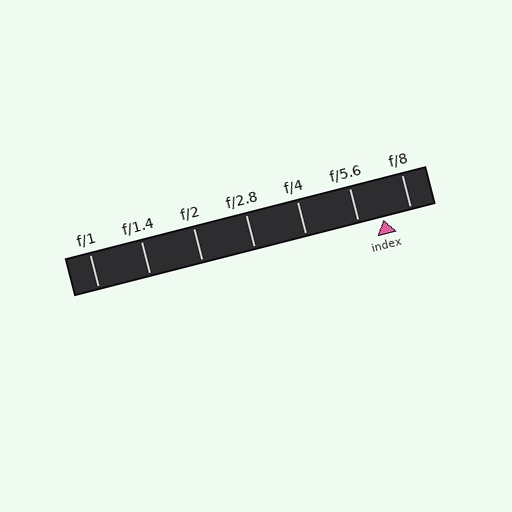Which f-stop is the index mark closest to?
The index mark is closest to f/5.6.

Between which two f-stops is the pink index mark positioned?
The index mark is between f/5.6 and f/8.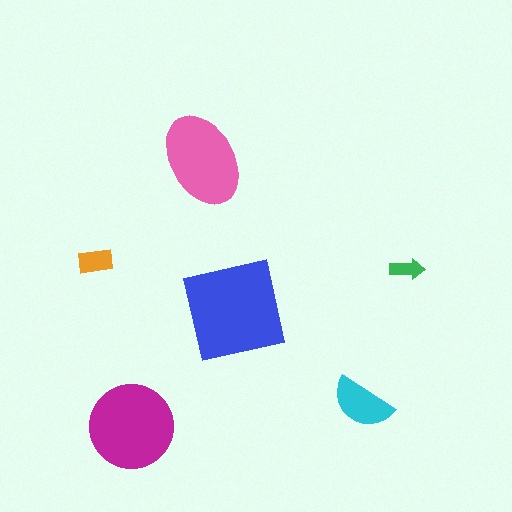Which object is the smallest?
The green arrow.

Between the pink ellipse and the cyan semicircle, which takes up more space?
The pink ellipse.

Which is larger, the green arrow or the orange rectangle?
The orange rectangle.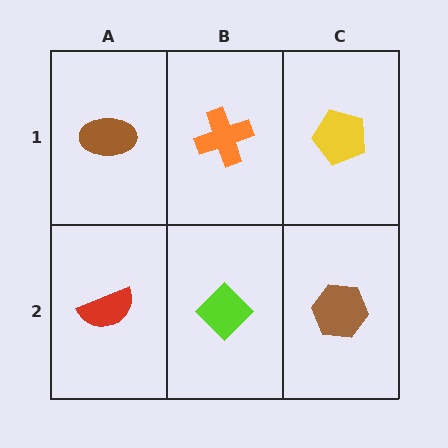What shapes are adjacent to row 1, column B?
A lime diamond (row 2, column B), a brown ellipse (row 1, column A), a yellow pentagon (row 1, column C).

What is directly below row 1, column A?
A red semicircle.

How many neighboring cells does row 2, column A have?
2.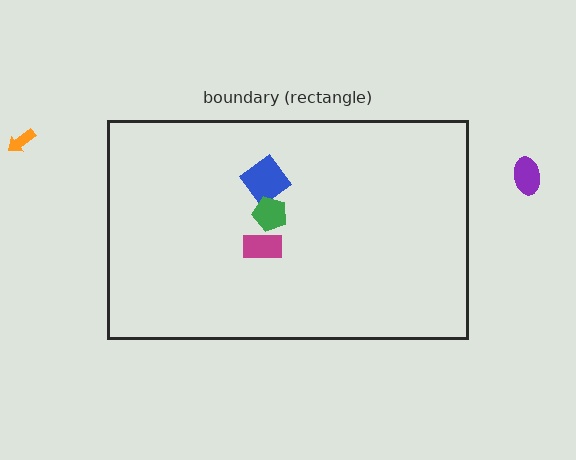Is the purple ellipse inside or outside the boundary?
Outside.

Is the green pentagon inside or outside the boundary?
Inside.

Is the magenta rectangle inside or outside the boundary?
Inside.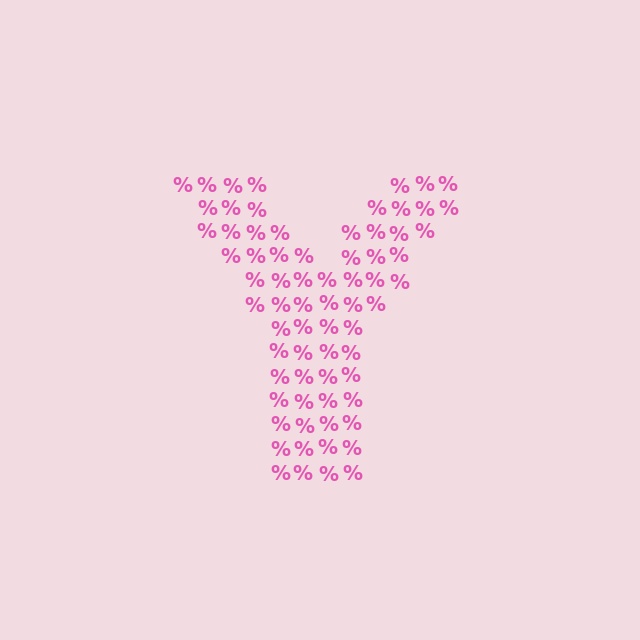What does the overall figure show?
The overall figure shows the letter Y.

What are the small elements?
The small elements are percent signs.